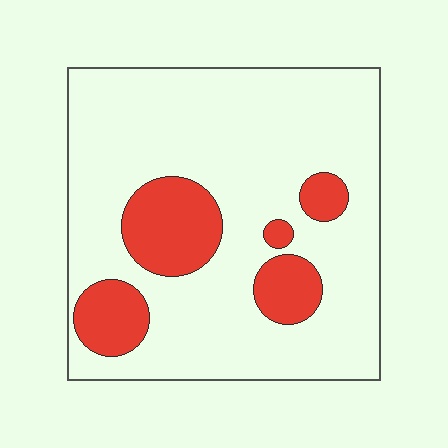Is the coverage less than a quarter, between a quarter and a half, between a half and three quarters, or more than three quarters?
Less than a quarter.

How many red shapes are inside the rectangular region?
5.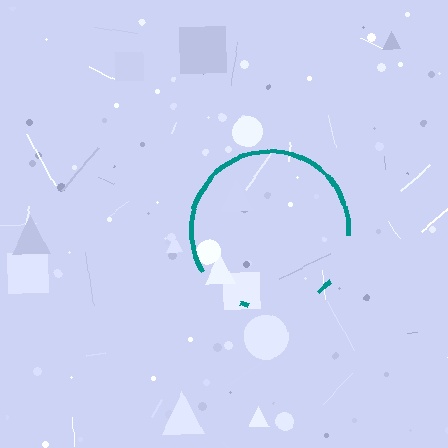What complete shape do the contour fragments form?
The contour fragments form a circle.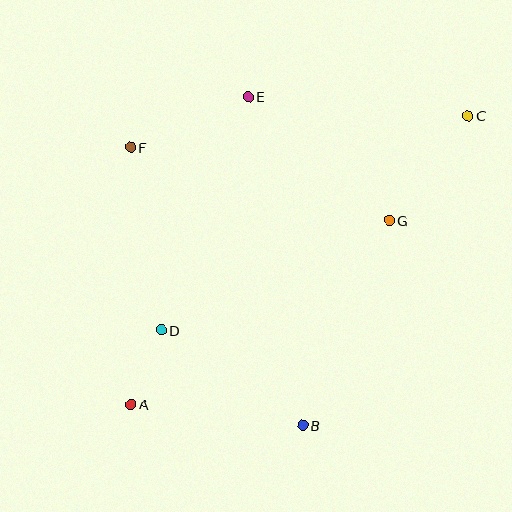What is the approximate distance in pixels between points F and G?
The distance between F and G is approximately 269 pixels.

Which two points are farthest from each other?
Points A and C are farthest from each other.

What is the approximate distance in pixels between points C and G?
The distance between C and G is approximately 131 pixels.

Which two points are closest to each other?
Points A and D are closest to each other.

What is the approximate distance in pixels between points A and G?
The distance between A and G is approximately 317 pixels.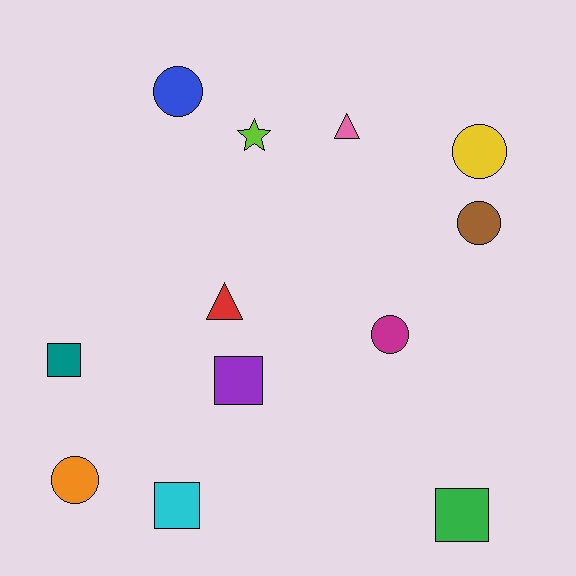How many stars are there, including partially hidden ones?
There is 1 star.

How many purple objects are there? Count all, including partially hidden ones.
There is 1 purple object.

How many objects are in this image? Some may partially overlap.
There are 12 objects.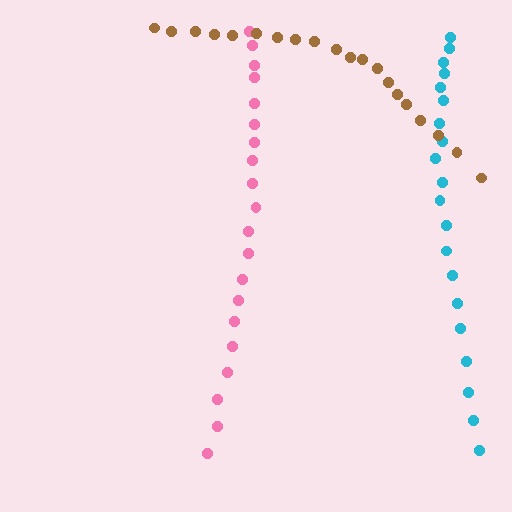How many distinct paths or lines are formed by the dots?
There are 3 distinct paths.